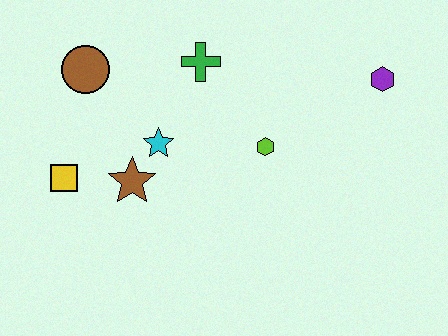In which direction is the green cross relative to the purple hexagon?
The green cross is to the left of the purple hexagon.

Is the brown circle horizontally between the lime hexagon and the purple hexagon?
No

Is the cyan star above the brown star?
Yes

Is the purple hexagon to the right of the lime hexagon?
Yes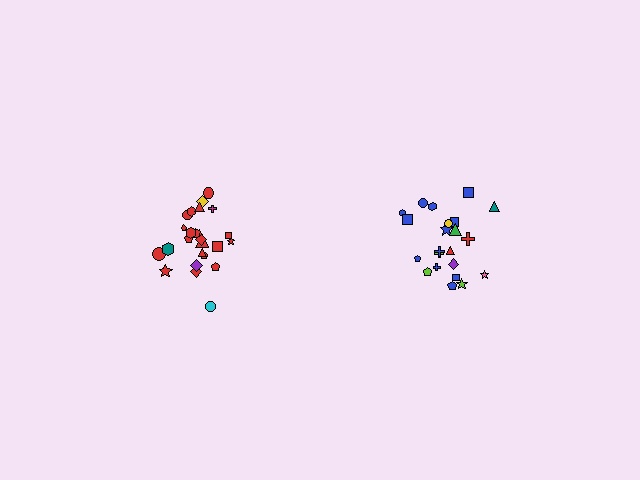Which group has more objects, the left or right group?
The left group.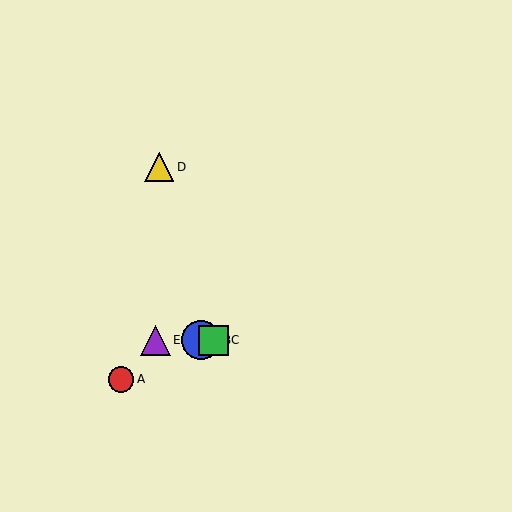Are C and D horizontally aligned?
No, C is at y≈340 and D is at y≈167.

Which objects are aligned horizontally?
Objects B, C, E are aligned horizontally.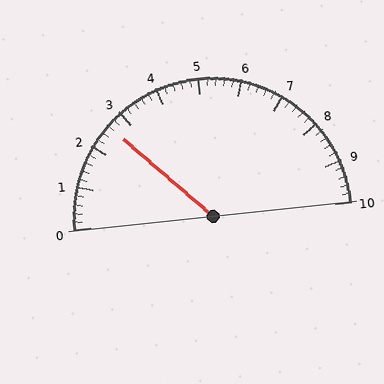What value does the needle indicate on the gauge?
The needle indicates approximately 2.6.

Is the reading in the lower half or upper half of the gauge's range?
The reading is in the lower half of the range (0 to 10).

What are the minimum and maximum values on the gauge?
The gauge ranges from 0 to 10.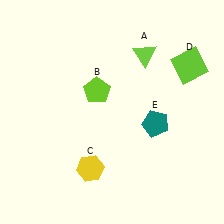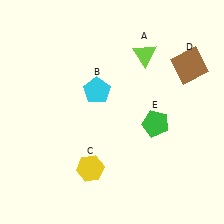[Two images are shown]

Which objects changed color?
B changed from lime to cyan. D changed from lime to brown. E changed from teal to green.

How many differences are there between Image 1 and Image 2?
There are 3 differences between the two images.